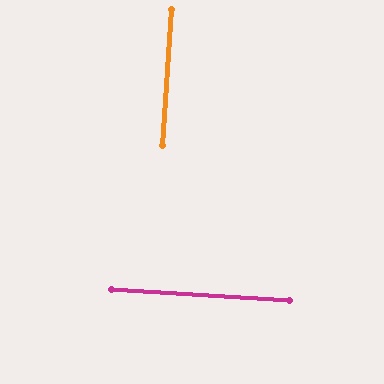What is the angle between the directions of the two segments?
Approximately 90 degrees.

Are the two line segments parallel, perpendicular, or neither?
Perpendicular — they meet at approximately 90°.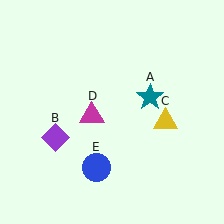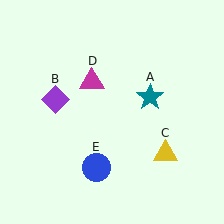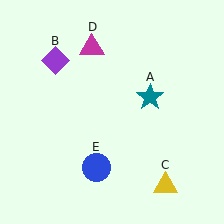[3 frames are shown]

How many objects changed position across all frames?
3 objects changed position: purple diamond (object B), yellow triangle (object C), magenta triangle (object D).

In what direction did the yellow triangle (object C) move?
The yellow triangle (object C) moved down.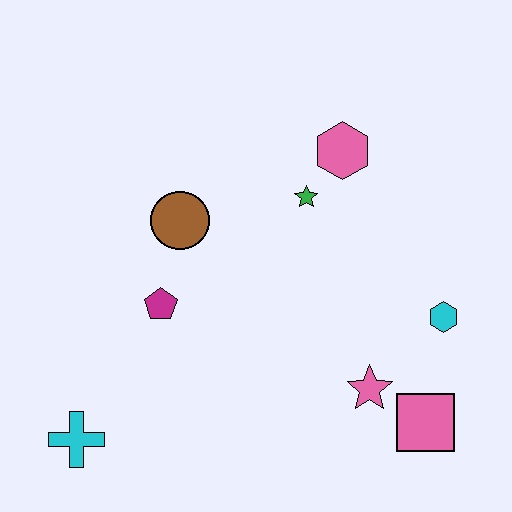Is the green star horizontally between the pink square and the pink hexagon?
No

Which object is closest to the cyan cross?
The magenta pentagon is closest to the cyan cross.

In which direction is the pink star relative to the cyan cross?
The pink star is to the right of the cyan cross.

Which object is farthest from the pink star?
The cyan cross is farthest from the pink star.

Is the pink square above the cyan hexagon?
No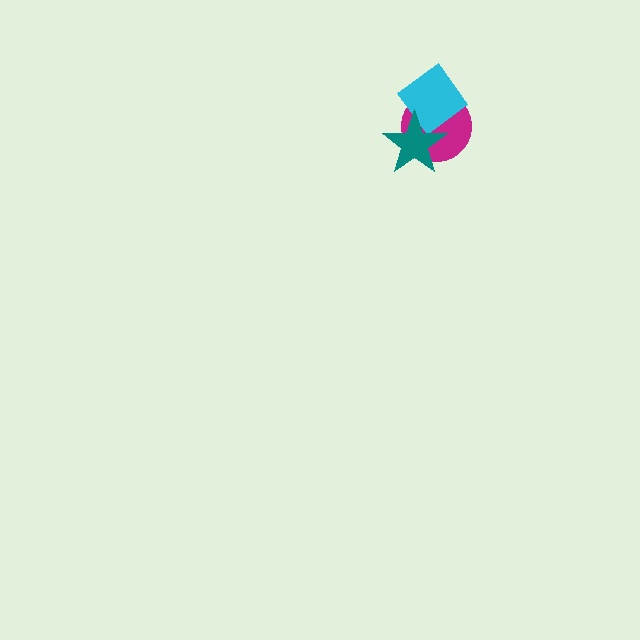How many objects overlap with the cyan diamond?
2 objects overlap with the cyan diamond.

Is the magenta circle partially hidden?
Yes, it is partially covered by another shape.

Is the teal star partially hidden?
No, no other shape covers it.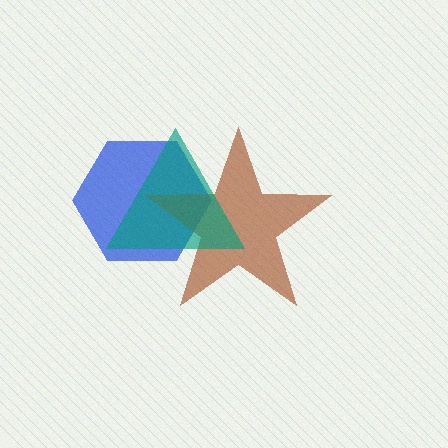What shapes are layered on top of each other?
The layered shapes are: a blue hexagon, a brown star, a teal triangle.